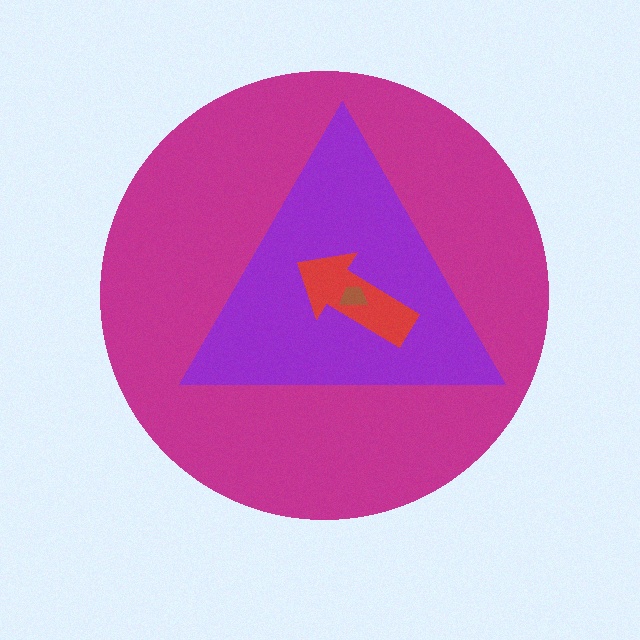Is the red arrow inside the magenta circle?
Yes.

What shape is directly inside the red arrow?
The brown trapezoid.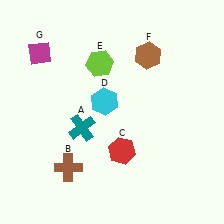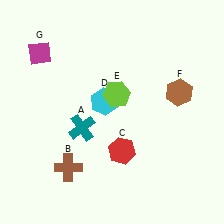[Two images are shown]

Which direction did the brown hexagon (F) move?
The brown hexagon (F) moved down.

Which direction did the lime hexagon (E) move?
The lime hexagon (E) moved down.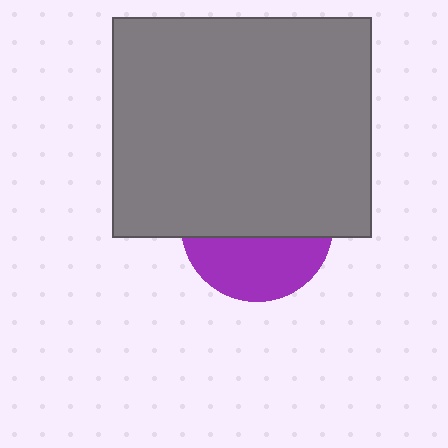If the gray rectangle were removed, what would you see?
You would see the complete purple circle.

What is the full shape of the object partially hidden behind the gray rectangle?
The partially hidden object is a purple circle.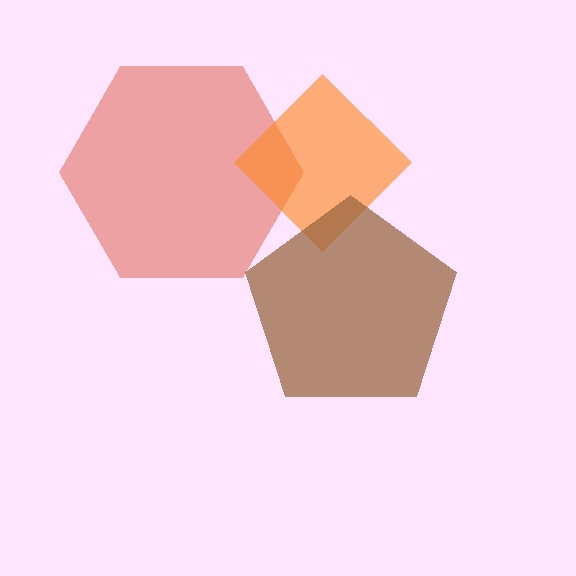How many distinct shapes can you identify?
There are 3 distinct shapes: a red hexagon, an orange diamond, a brown pentagon.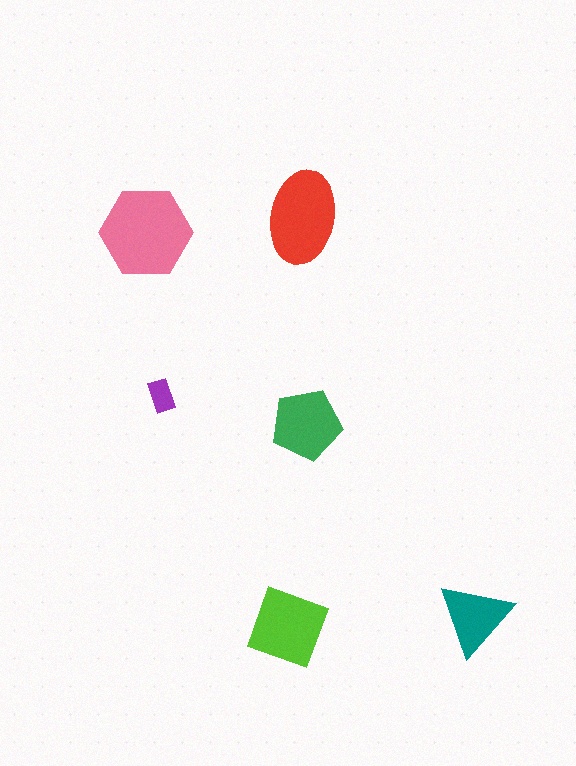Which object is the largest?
The pink hexagon.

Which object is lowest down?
The lime square is bottommost.